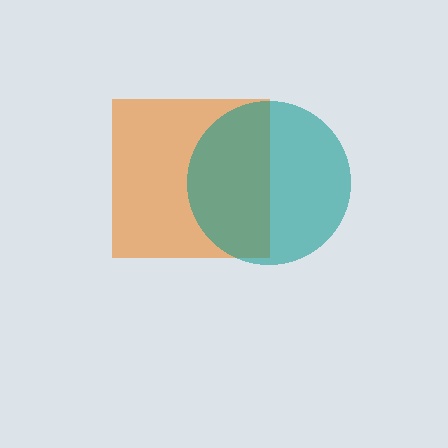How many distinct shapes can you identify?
There are 2 distinct shapes: an orange square, a teal circle.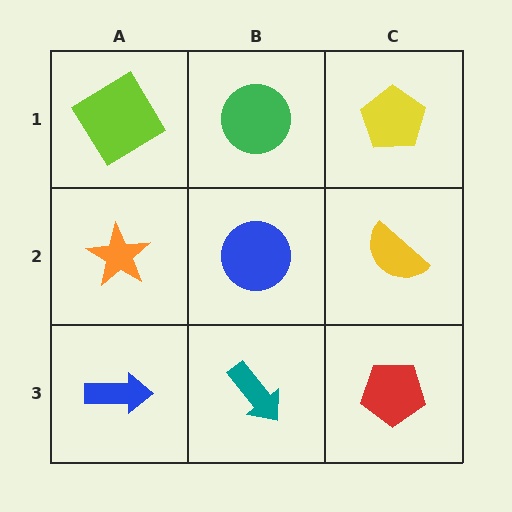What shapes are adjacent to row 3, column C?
A yellow semicircle (row 2, column C), a teal arrow (row 3, column B).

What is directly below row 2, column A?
A blue arrow.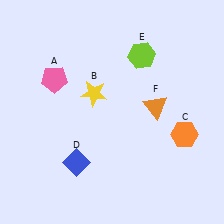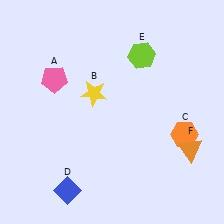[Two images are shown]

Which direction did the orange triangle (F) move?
The orange triangle (F) moved down.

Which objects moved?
The objects that moved are: the blue diamond (D), the orange triangle (F).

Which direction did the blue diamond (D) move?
The blue diamond (D) moved down.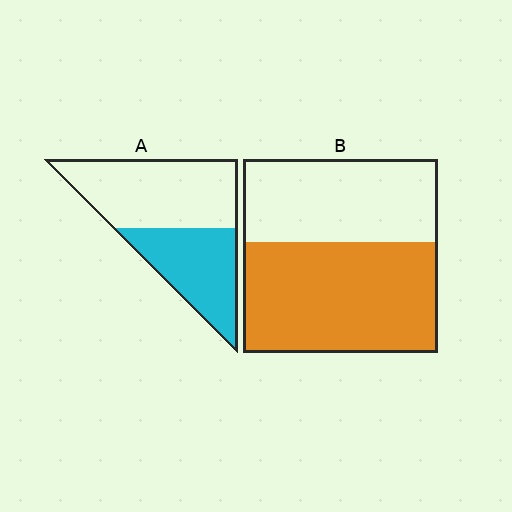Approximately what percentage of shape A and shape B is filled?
A is approximately 40% and B is approximately 55%.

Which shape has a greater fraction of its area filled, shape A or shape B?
Shape B.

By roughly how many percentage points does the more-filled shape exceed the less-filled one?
By roughly 15 percentage points (B over A).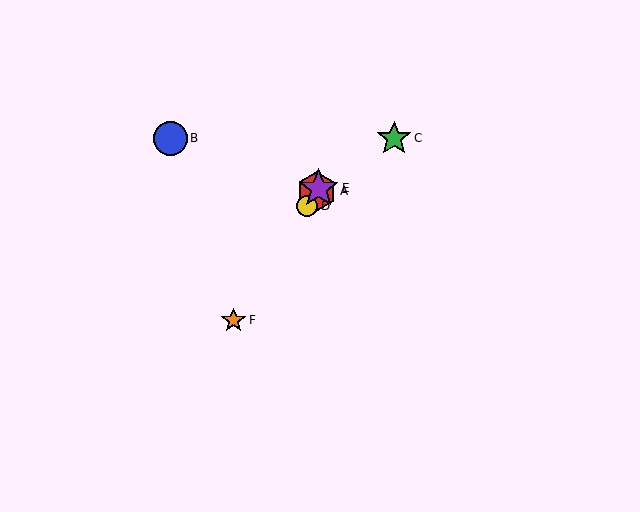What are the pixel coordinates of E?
Object E is at (319, 188).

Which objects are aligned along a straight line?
Objects A, D, E, F are aligned along a straight line.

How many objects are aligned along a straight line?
4 objects (A, D, E, F) are aligned along a straight line.